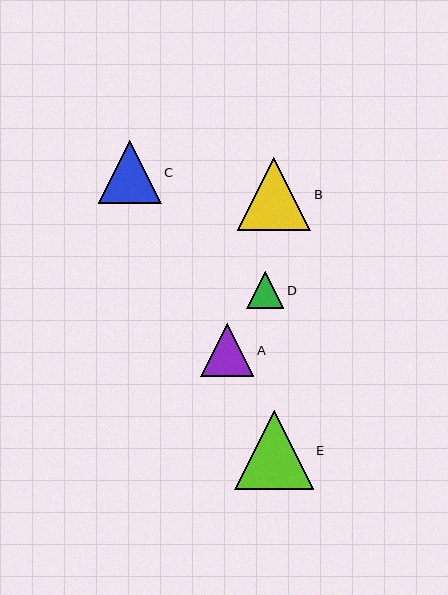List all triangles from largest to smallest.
From largest to smallest: E, B, C, A, D.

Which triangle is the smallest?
Triangle D is the smallest with a size of approximately 37 pixels.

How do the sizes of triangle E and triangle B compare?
Triangle E and triangle B are approximately the same size.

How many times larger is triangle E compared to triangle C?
Triangle E is approximately 1.3 times the size of triangle C.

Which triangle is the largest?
Triangle E is the largest with a size of approximately 79 pixels.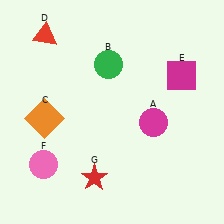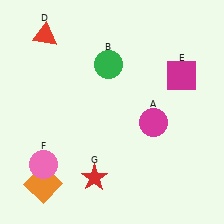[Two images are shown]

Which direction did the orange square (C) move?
The orange square (C) moved down.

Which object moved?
The orange square (C) moved down.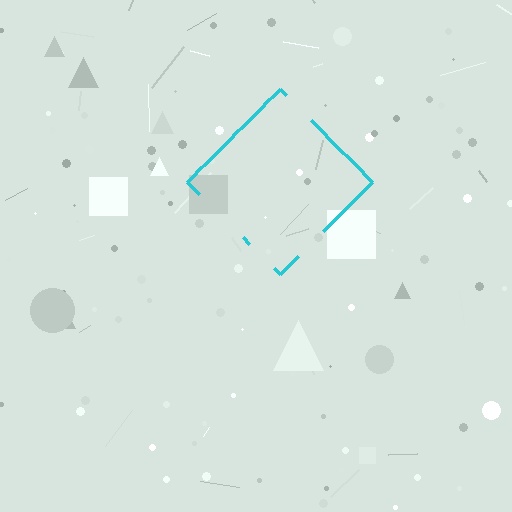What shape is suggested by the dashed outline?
The dashed outline suggests a diamond.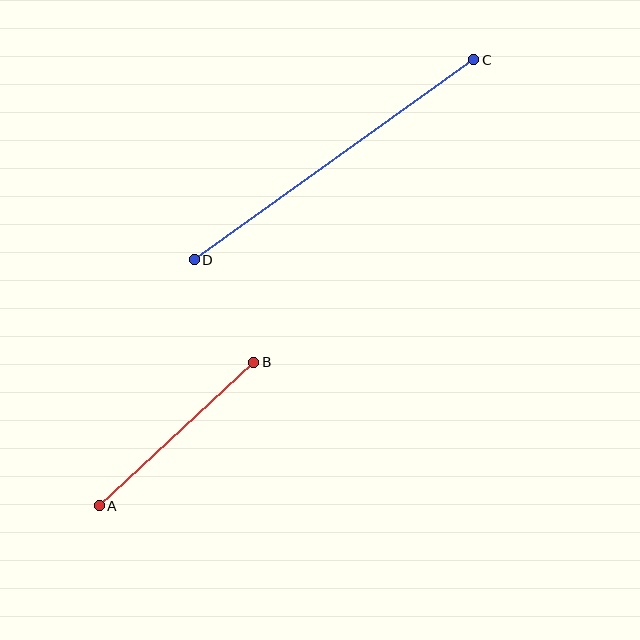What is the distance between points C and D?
The distance is approximately 344 pixels.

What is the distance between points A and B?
The distance is approximately 211 pixels.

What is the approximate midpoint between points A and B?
The midpoint is at approximately (176, 434) pixels.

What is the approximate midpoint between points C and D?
The midpoint is at approximately (334, 160) pixels.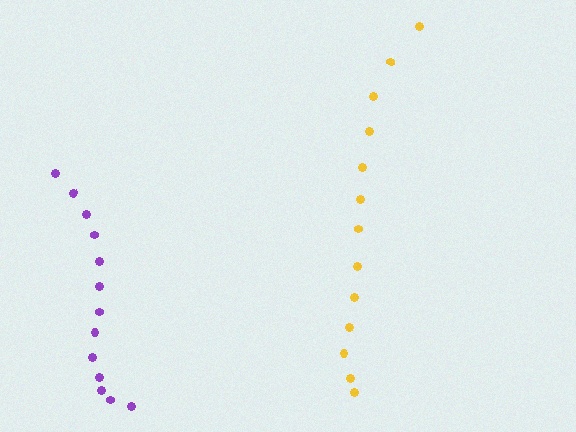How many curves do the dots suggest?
There are 2 distinct paths.